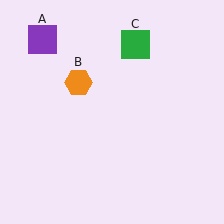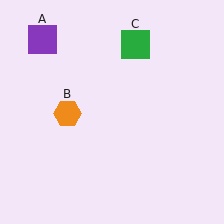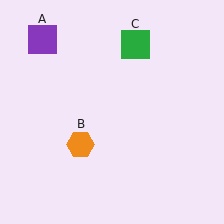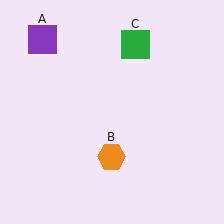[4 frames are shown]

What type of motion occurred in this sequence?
The orange hexagon (object B) rotated counterclockwise around the center of the scene.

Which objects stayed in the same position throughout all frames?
Purple square (object A) and green square (object C) remained stationary.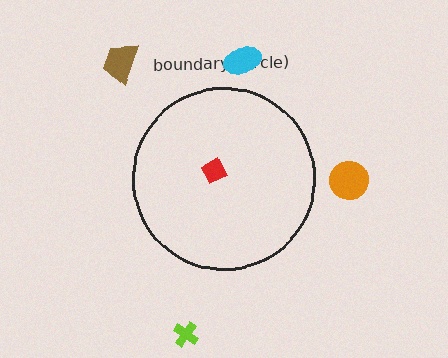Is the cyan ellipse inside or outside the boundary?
Outside.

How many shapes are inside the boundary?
1 inside, 4 outside.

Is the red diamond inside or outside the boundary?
Inside.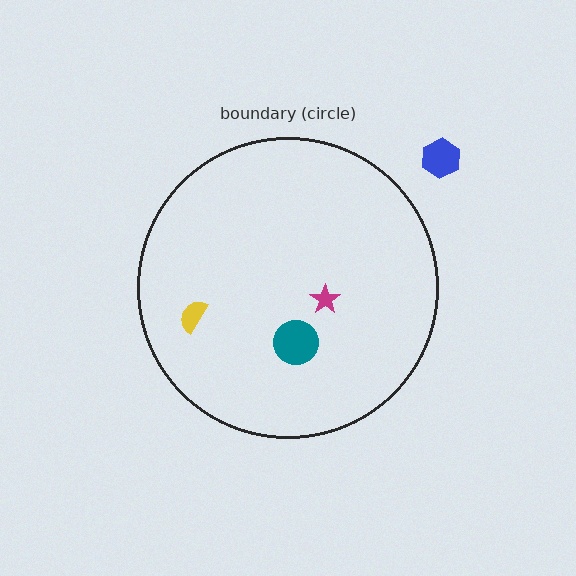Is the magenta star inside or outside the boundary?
Inside.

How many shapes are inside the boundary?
3 inside, 1 outside.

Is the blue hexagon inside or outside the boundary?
Outside.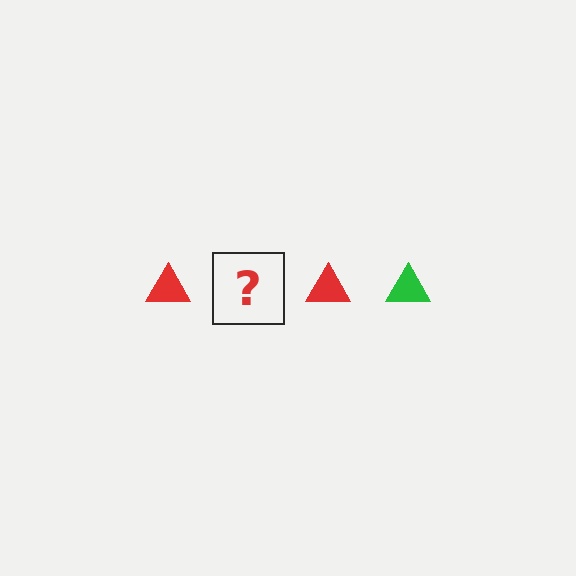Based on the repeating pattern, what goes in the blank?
The blank should be a green triangle.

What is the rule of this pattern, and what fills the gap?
The rule is that the pattern cycles through red, green triangles. The gap should be filled with a green triangle.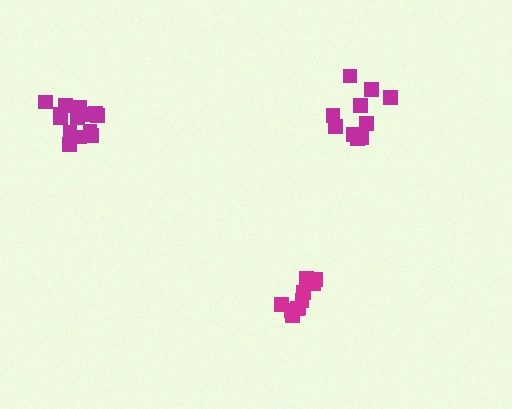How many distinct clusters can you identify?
There are 3 distinct clusters.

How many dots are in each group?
Group 1: 10 dots, Group 2: 10 dots, Group 3: 15 dots (35 total).